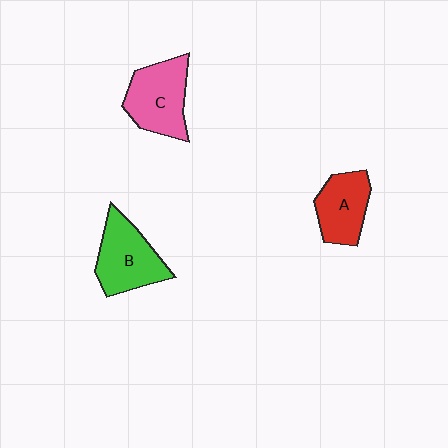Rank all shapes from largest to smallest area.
From largest to smallest: C (pink), B (green), A (red).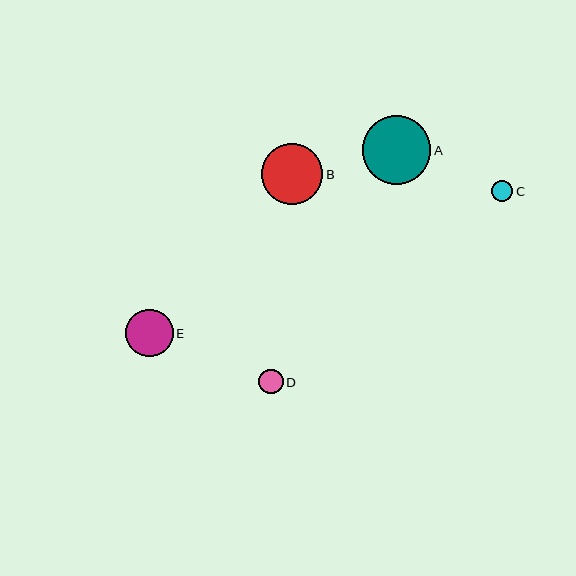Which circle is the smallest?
Circle C is the smallest with a size of approximately 22 pixels.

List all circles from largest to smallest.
From largest to smallest: A, B, E, D, C.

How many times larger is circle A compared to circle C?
Circle A is approximately 3.2 times the size of circle C.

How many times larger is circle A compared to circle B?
Circle A is approximately 1.1 times the size of circle B.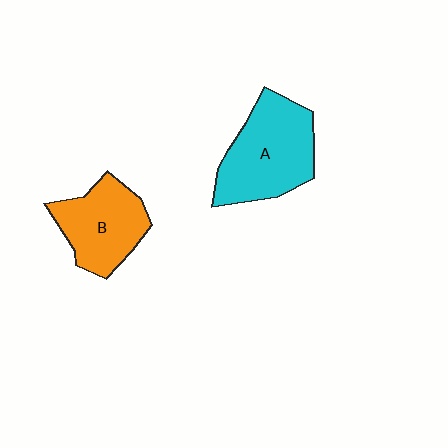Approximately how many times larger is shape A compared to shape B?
Approximately 1.3 times.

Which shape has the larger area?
Shape A (cyan).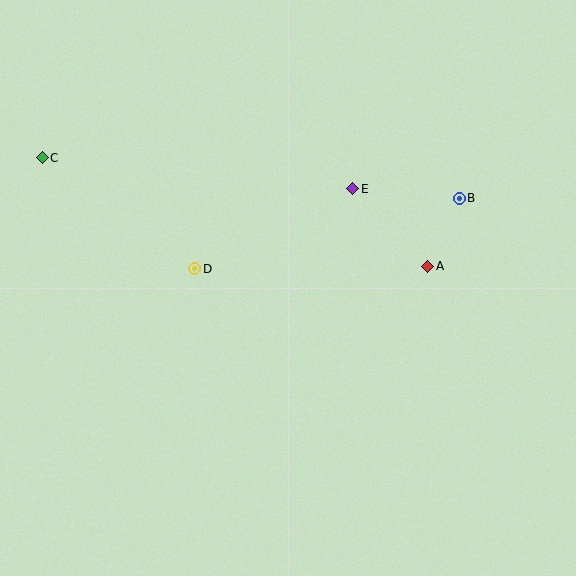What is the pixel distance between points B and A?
The distance between B and A is 75 pixels.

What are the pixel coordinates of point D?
Point D is at (195, 269).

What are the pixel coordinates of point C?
Point C is at (42, 158).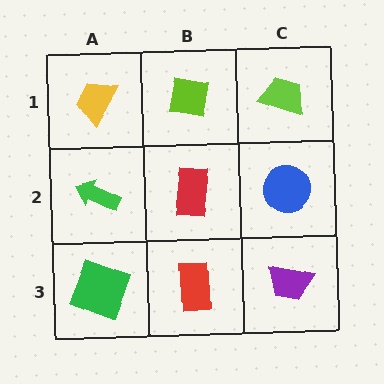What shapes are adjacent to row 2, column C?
A lime trapezoid (row 1, column C), a purple trapezoid (row 3, column C), a red rectangle (row 2, column B).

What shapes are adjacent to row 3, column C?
A blue circle (row 2, column C), a red rectangle (row 3, column B).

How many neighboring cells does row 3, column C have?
2.